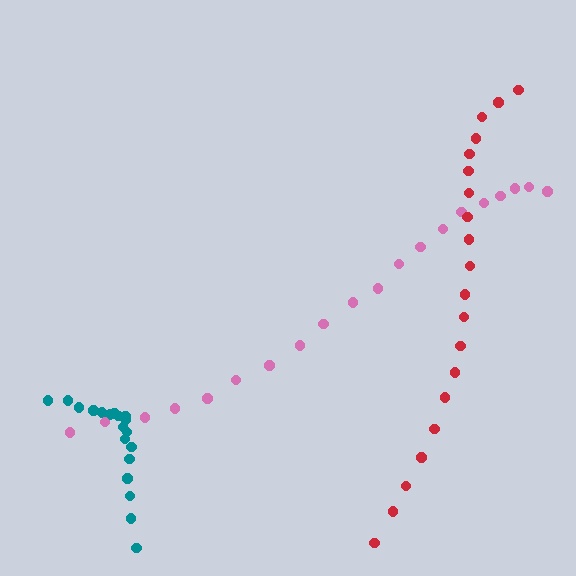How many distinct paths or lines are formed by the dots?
There are 3 distinct paths.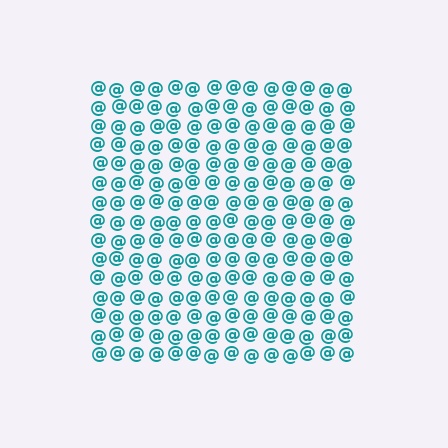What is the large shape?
The large shape is a square.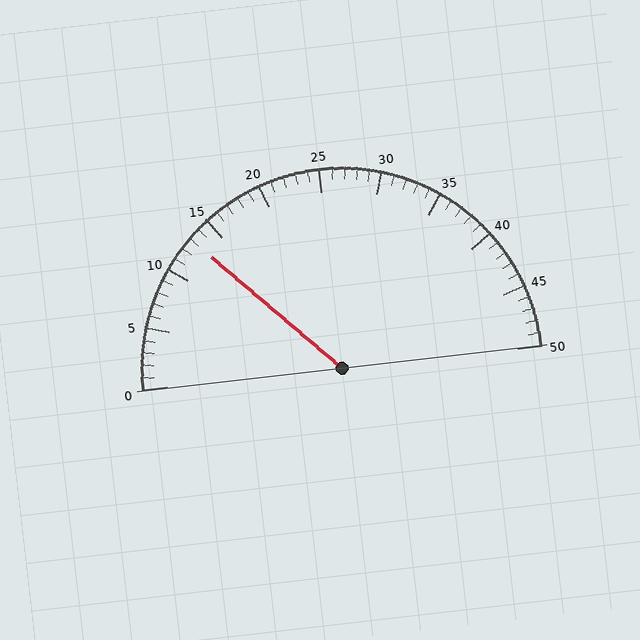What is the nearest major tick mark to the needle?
The nearest major tick mark is 15.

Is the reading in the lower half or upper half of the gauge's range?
The reading is in the lower half of the range (0 to 50).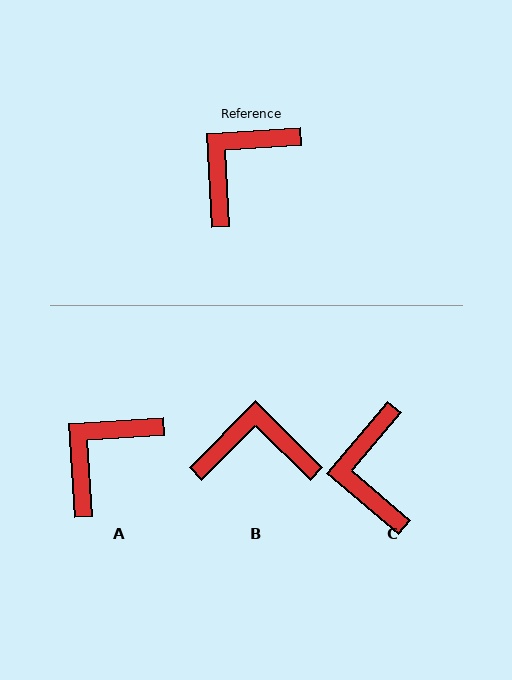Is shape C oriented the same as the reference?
No, it is off by about 46 degrees.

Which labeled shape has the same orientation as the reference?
A.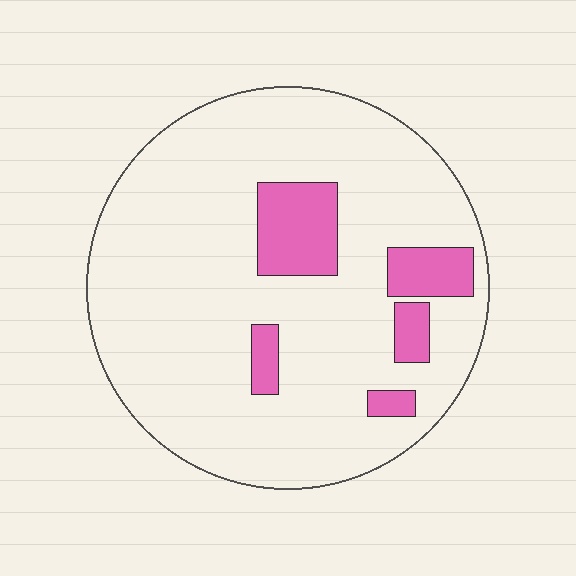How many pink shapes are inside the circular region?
5.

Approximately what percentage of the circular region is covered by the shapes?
Approximately 15%.